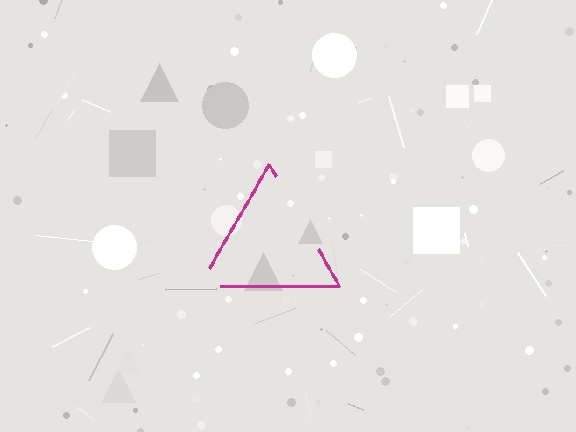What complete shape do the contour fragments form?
The contour fragments form a triangle.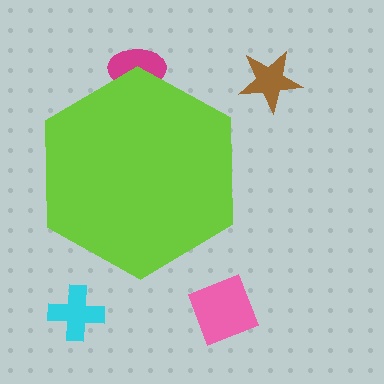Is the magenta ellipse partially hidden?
Yes, the magenta ellipse is partially hidden behind the lime hexagon.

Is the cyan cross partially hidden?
No, the cyan cross is fully visible.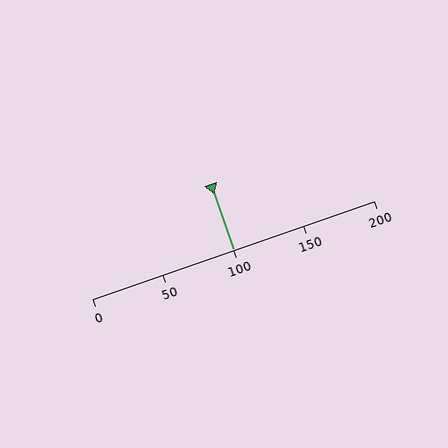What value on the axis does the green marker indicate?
The marker indicates approximately 100.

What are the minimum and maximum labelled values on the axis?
The axis runs from 0 to 200.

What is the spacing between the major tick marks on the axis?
The major ticks are spaced 50 apart.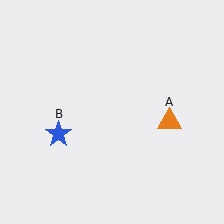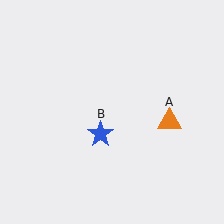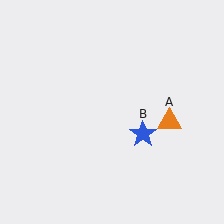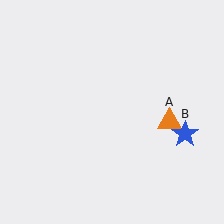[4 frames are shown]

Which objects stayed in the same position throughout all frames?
Orange triangle (object A) remained stationary.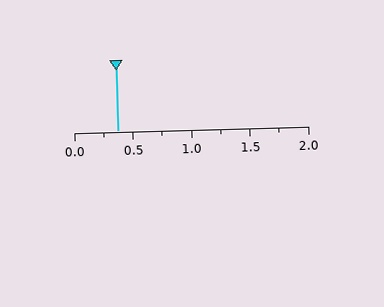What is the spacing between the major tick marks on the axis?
The major ticks are spaced 0.5 apart.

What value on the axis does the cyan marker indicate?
The marker indicates approximately 0.38.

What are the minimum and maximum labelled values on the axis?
The axis runs from 0.0 to 2.0.